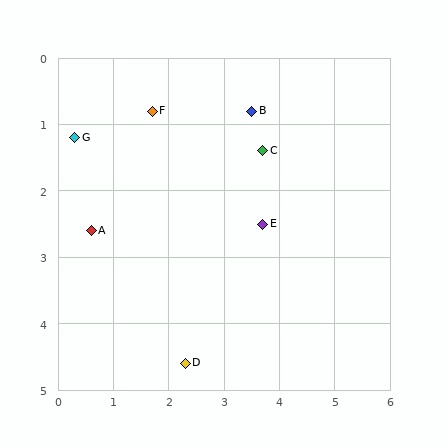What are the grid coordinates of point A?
Point A is at approximately (0.6, 2.6).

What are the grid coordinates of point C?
Point C is at approximately (3.7, 1.4).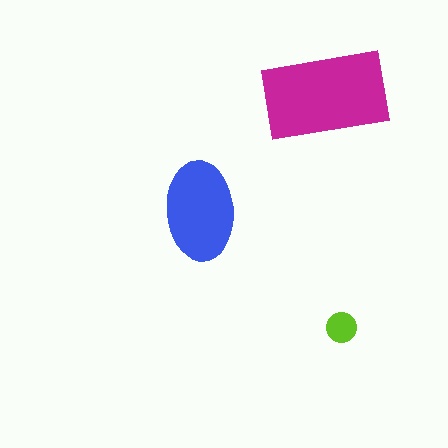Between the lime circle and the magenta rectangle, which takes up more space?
The magenta rectangle.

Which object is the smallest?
The lime circle.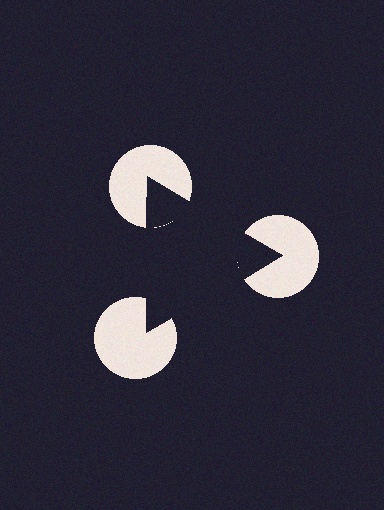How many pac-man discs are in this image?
There are 3 — one at each vertex of the illusory triangle.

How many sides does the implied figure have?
3 sides.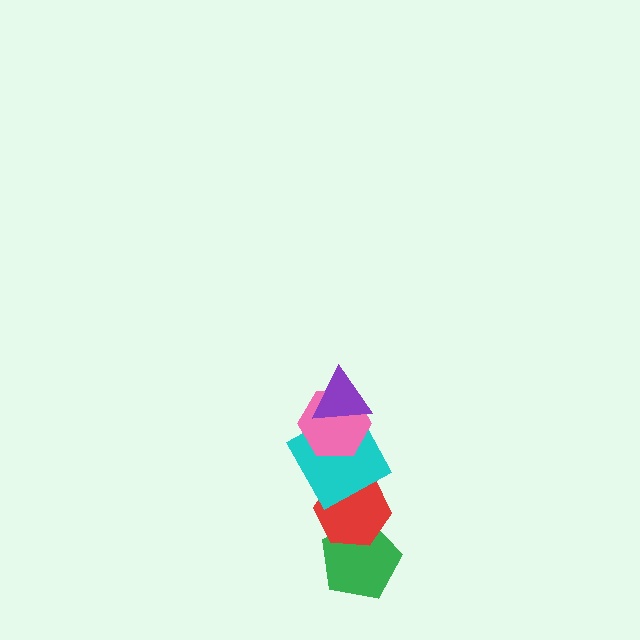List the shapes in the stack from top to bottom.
From top to bottom: the purple triangle, the pink hexagon, the cyan square, the red hexagon, the green pentagon.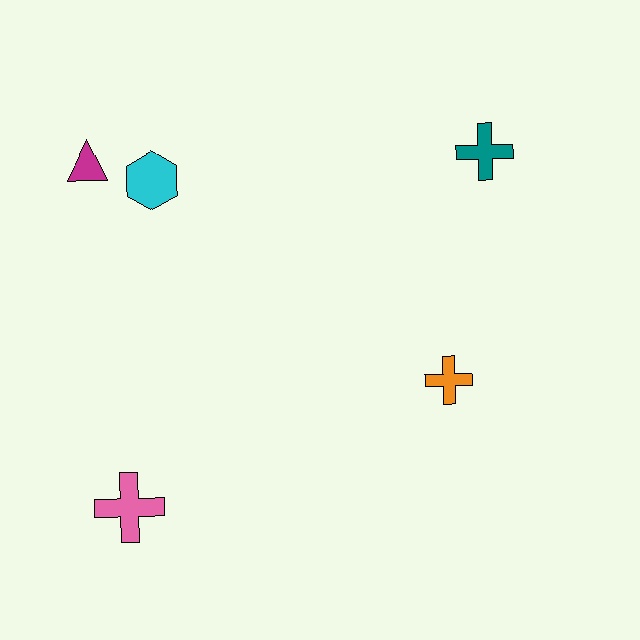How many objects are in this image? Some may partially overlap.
There are 5 objects.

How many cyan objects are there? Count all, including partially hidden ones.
There is 1 cyan object.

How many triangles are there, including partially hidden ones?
There is 1 triangle.